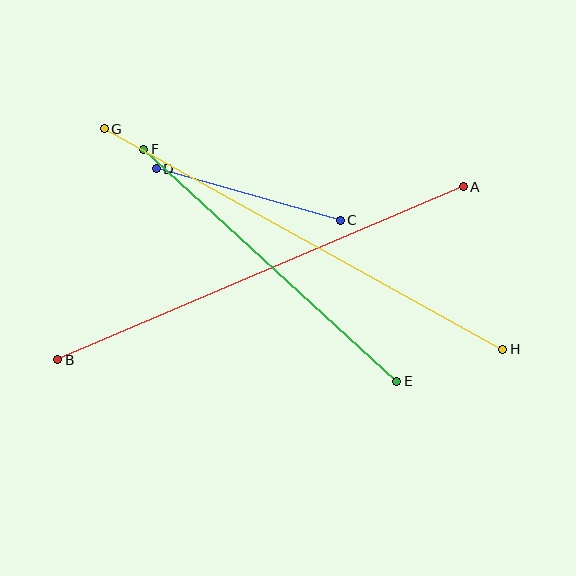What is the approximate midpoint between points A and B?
The midpoint is at approximately (260, 273) pixels.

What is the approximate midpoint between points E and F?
The midpoint is at approximately (270, 265) pixels.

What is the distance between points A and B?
The distance is approximately 441 pixels.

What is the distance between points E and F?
The distance is approximately 343 pixels.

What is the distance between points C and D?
The distance is approximately 191 pixels.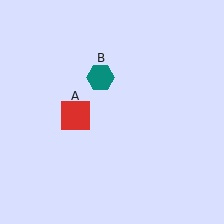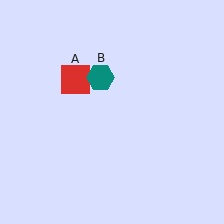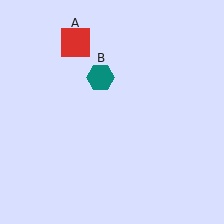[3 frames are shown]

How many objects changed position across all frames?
1 object changed position: red square (object A).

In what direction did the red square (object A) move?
The red square (object A) moved up.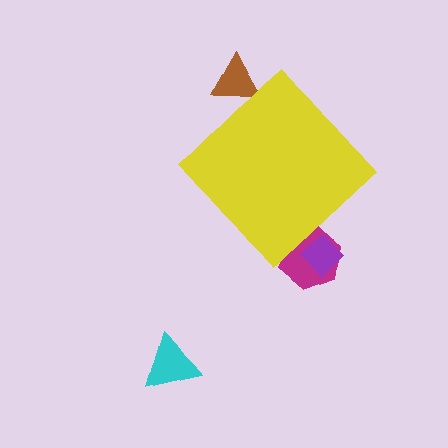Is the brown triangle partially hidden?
Yes, the brown triangle is partially hidden behind the yellow diamond.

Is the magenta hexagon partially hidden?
Yes, the magenta hexagon is partially hidden behind the yellow diamond.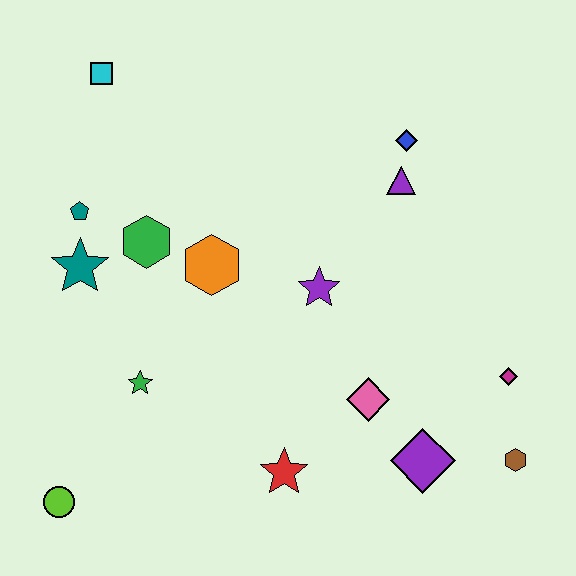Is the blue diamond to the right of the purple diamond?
No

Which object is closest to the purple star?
The orange hexagon is closest to the purple star.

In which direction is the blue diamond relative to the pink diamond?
The blue diamond is above the pink diamond.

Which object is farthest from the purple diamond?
The cyan square is farthest from the purple diamond.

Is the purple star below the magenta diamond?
No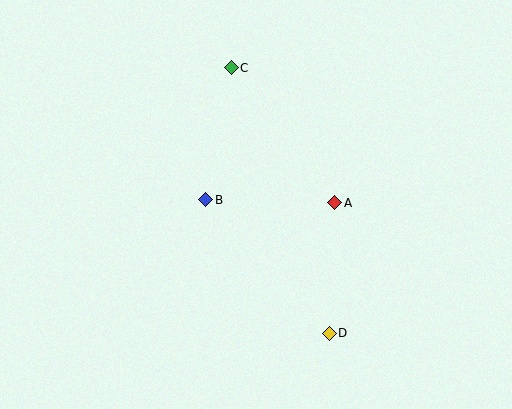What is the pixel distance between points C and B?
The distance between C and B is 135 pixels.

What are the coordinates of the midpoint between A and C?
The midpoint between A and C is at (283, 135).